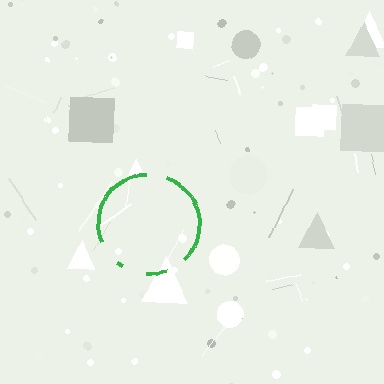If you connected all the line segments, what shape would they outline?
They would outline a circle.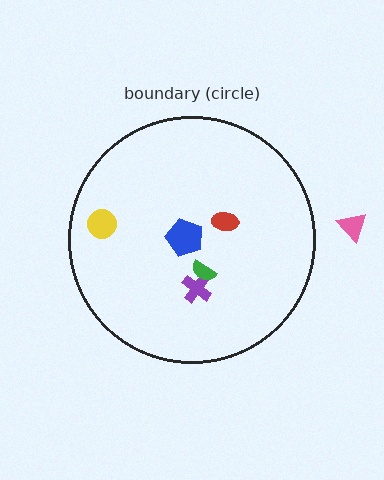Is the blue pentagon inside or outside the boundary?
Inside.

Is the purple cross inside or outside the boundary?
Inside.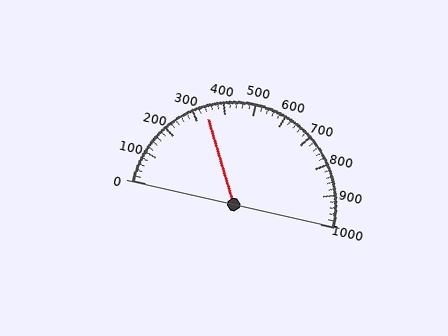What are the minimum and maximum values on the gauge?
The gauge ranges from 0 to 1000.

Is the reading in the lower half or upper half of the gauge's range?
The reading is in the lower half of the range (0 to 1000).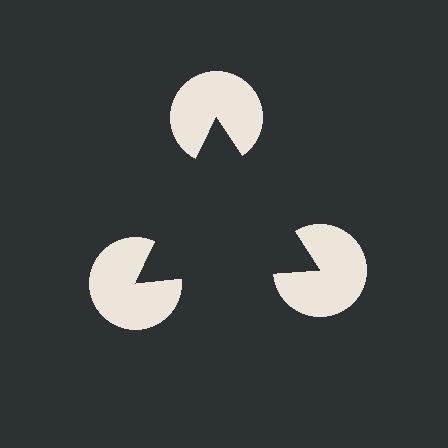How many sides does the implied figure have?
3 sides.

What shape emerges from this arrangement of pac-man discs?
An illusory triangle — its edges are inferred from the aligned wedge cuts in the pac-man discs, not physically drawn.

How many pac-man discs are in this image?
There are 3 — one at each vertex of the illusory triangle.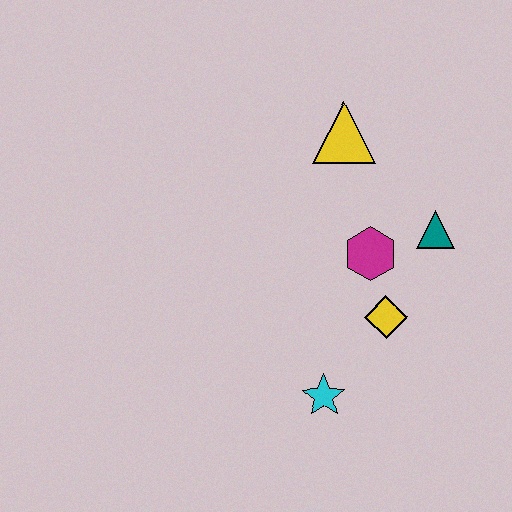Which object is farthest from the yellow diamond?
The yellow triangle is farthest from the yellow diamond.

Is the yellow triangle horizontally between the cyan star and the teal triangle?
Yes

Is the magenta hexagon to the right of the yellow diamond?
No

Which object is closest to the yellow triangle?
The magenta hexagon is closest to the yellow triangle.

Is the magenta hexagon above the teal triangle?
No